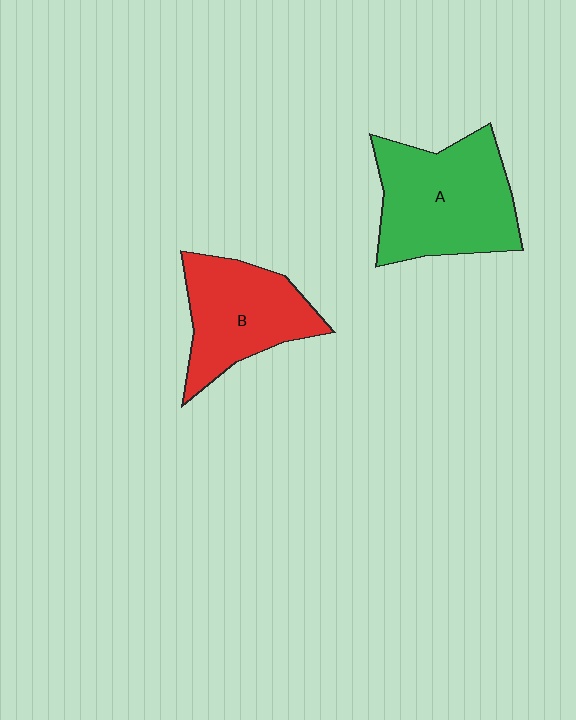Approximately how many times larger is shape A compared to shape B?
Approximately 1.3 times.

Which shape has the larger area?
Shape A (green).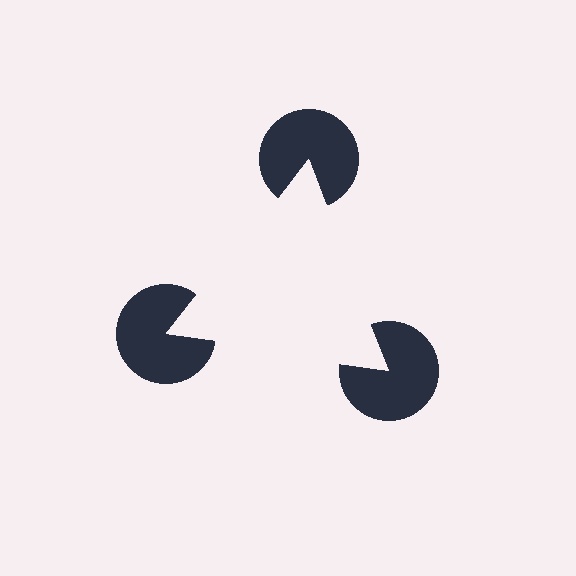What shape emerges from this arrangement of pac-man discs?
An illusory triangle — its edges are inferred from the aligned wedge cuts in the pac-man discs, not physically drawn.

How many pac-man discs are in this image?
There are 3 — one at each vertex of the illusory triangle.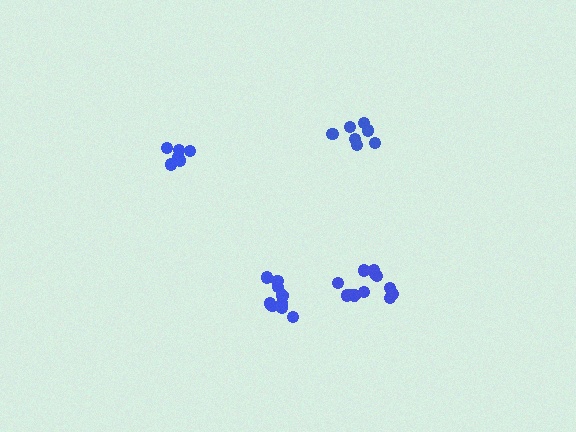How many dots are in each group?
Group 1: 10 dots, Group 2: 7 dots, Group 3: 12 dots, Group 4: 7 dots (36 total).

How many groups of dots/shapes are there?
There are 4 groups.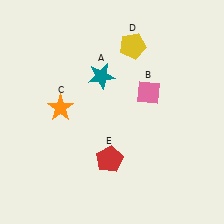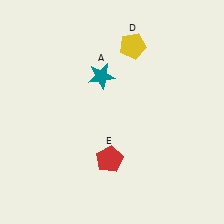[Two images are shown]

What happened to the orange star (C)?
The orange star (C) was removed in Image 2. It was in the top-left area of Image 1.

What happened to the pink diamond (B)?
The pink diamond (B) was removed in Image 2. It was in the top-right area of Image 1.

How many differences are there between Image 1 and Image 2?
There are 2 differences between the two images.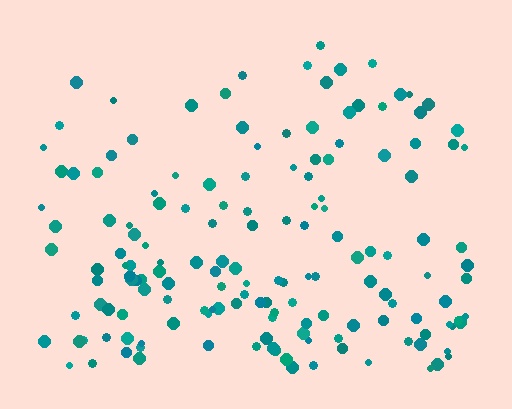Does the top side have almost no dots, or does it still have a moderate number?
Still a moderate number, just noticeably fewer than the bottom.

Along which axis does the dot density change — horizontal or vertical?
Vertical.